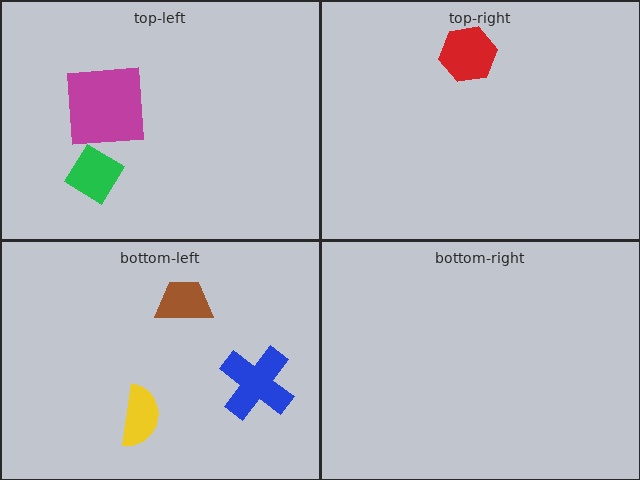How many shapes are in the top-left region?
2.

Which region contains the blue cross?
The bottom-left region.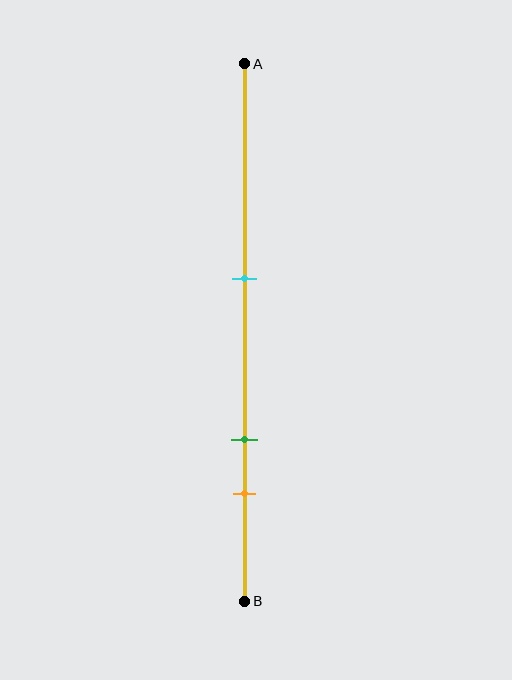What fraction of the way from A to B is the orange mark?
The orange mark is approximately 80% (0.8) of the way from A to B.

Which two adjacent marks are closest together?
The green and orange marks are the closest adjacent pair.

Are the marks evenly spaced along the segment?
No, the marks are not evenly spaced.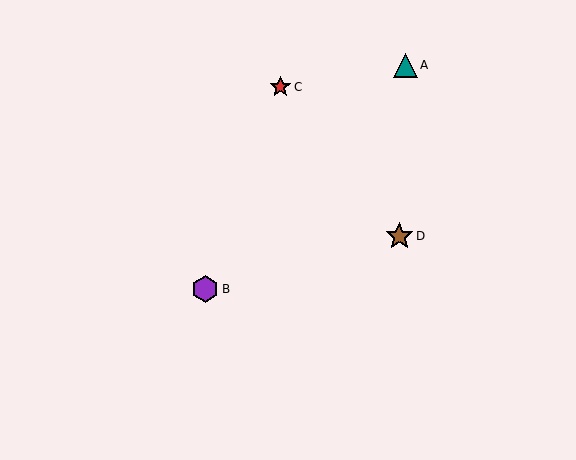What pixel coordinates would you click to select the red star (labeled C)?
Click at (280, 87) to select the red star C.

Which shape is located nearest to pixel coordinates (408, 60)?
The teal triangle (labeled A) at (405, 65) is nearest to that location.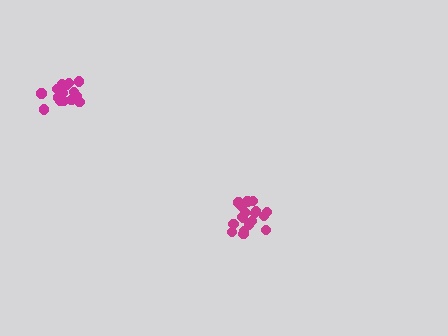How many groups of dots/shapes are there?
There are 2 groups.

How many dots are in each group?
Group 1: 15 dots, Group 2: 18 dots (33 total).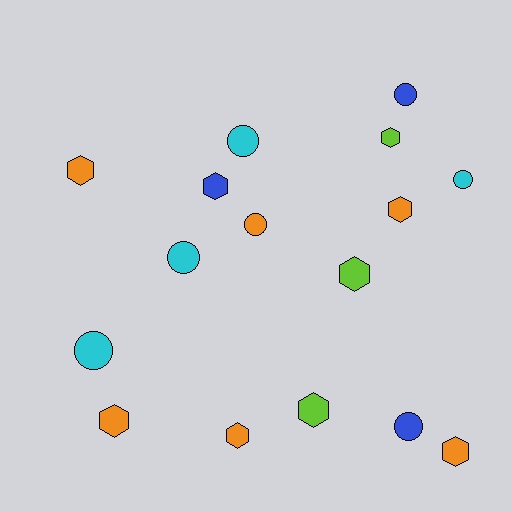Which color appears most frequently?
Orange, with 6 objects.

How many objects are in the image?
There are 16 objects.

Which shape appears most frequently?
Hexagon, with 9 objects.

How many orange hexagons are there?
There are 5 orange hexagons.